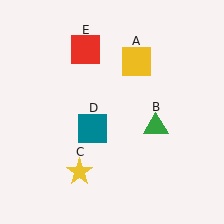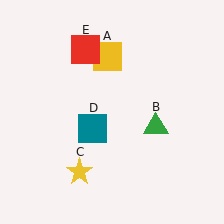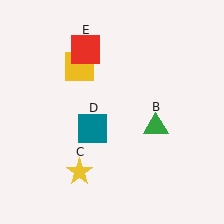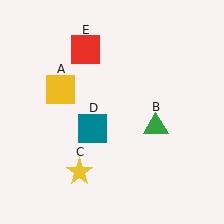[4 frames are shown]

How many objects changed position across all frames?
1 object changed position: yellow square (object A).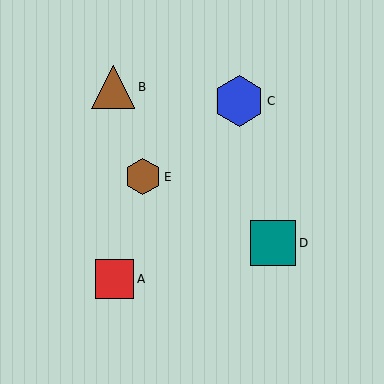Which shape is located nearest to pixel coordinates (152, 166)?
The brown hexagon (labeled E) at (143, 177) is nearest to that location.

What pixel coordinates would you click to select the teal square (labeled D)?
Click at (273, 243) to select the teal square D.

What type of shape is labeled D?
Shape D is a teal square.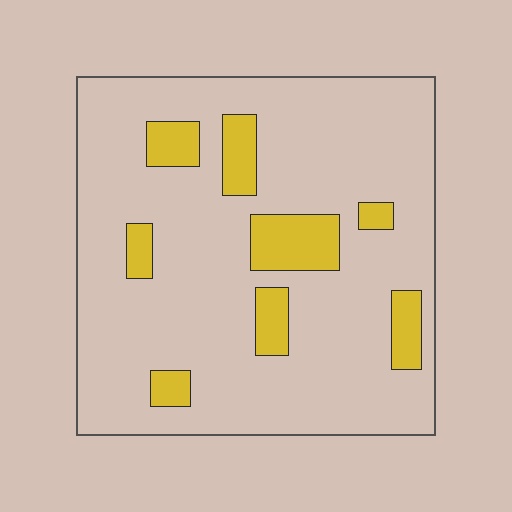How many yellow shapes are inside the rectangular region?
8.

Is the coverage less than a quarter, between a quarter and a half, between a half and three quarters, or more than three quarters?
Less than a quarter.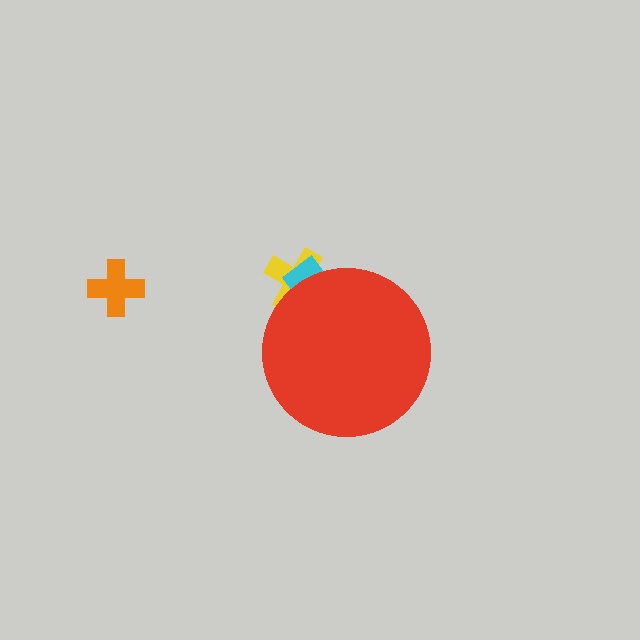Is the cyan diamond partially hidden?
Yes, the cyan diamond is partially hidden behind the red circle.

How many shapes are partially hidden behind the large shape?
2 shapes are partially hidden.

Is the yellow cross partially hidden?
Yes, the yellow cross is partially hidden behind the red circle.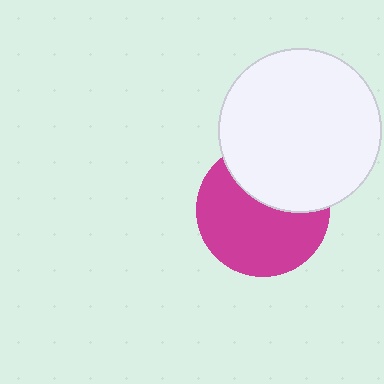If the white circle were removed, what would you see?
You would see the complete magenta circle.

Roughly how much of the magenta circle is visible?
About half of it is visible (roughly 63%).